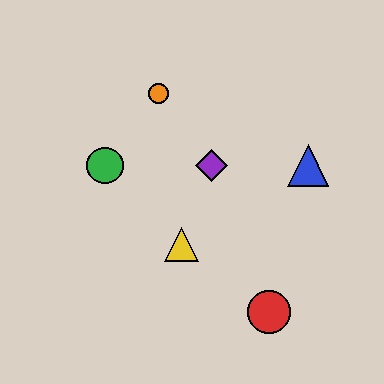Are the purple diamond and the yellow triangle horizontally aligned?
No, the purple diamond is at y≈165 and the yellow triangle is at y≈245.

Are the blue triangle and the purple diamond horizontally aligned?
Yes, both are at y≈165.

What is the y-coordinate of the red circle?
The red circle is at y≈312.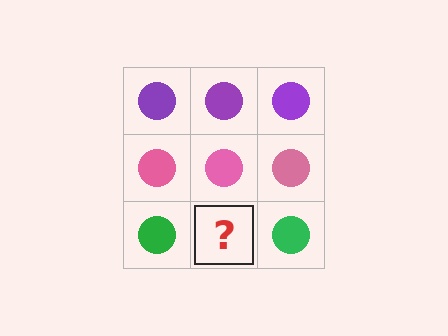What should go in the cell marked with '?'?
The missing cell should contain a green circle.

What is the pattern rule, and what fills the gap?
The rule is that each row has a consistent color. The gap should be filled with a green circle.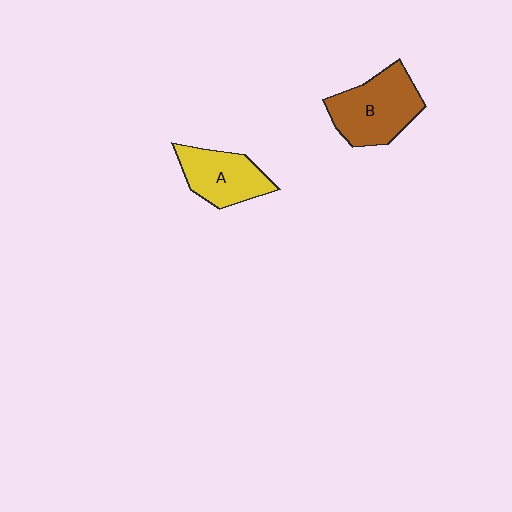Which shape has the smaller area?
Shape A (yellow).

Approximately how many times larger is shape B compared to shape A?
Approximately 1.3 times.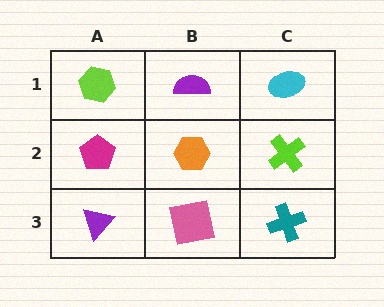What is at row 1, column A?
A lime hexagon.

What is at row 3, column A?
A purple triangle.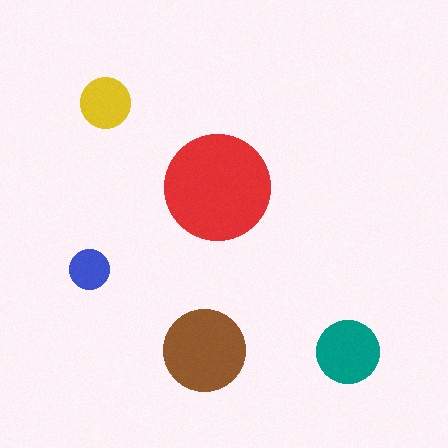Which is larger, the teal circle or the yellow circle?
The teal one.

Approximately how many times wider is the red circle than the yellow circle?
About 2 times wider.